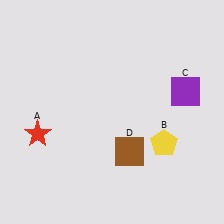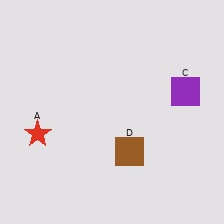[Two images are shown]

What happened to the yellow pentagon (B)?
The yellow pentagon (B) was removed in Image 2. It was in the bottom-right area of Image 1.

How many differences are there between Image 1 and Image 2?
There is 1 difference between the two images.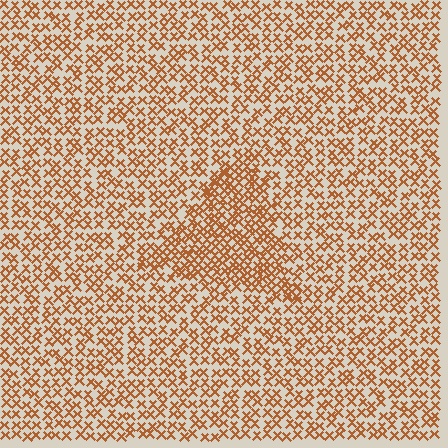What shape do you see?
I see a triangle.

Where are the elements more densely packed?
The elements are more densely packed inside the triangle boundary.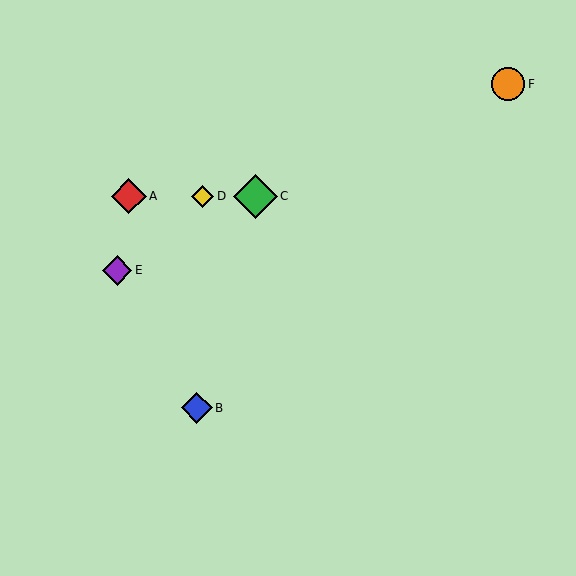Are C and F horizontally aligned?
No, C is at y≈196 and F is at y≈84.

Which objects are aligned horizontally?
Objects A, C, D are aligned horizontally.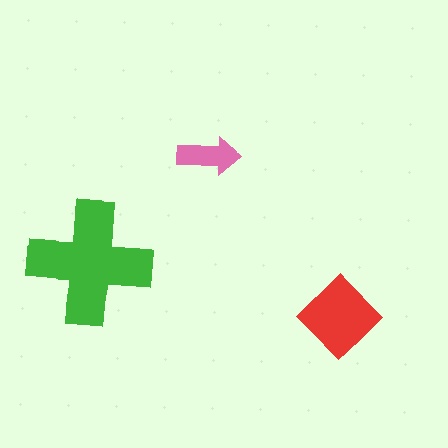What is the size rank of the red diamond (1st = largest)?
2nd.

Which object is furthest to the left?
The green cross is leftmost.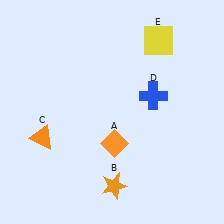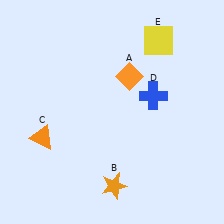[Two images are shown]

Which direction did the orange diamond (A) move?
The orange diamond (A) moved up.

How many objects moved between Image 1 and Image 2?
1 object moved between the two images.